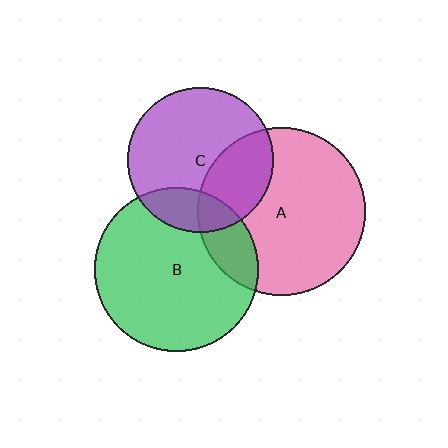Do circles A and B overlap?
Yes.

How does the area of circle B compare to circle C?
Approximately 1.3 times.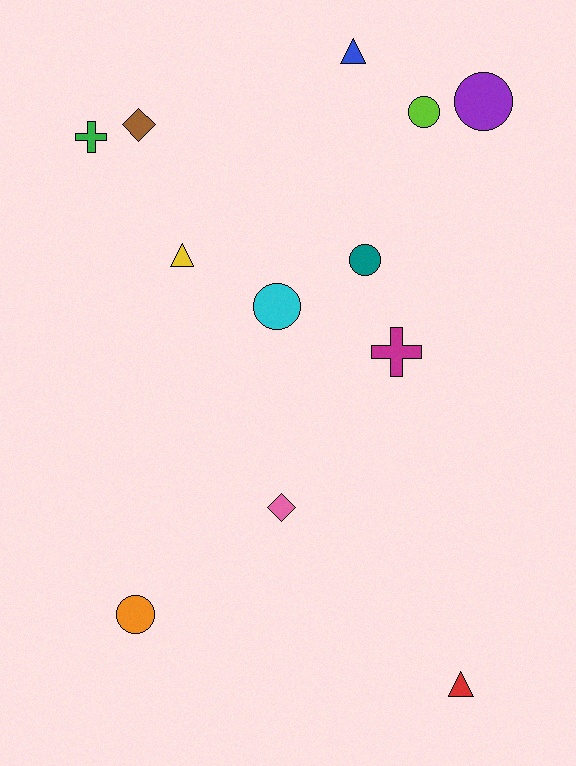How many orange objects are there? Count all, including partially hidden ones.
There is 1 orange object.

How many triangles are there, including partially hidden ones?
There are 3 triangles.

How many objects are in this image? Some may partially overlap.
There are 12 objects.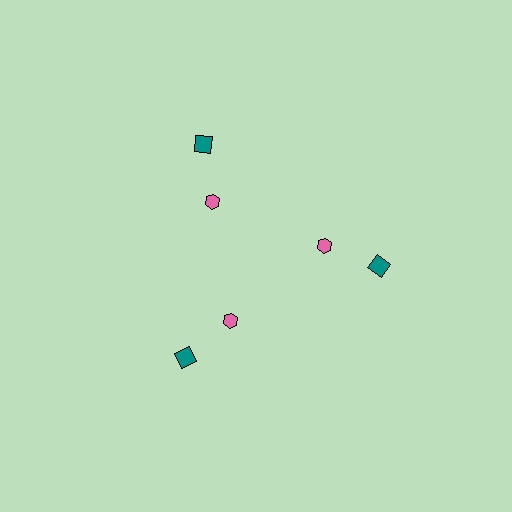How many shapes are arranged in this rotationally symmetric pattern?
There are 6 shapes, arranged in 3 groups of 2.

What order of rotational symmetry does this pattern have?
This pattern has 3-fold rotational symmetry.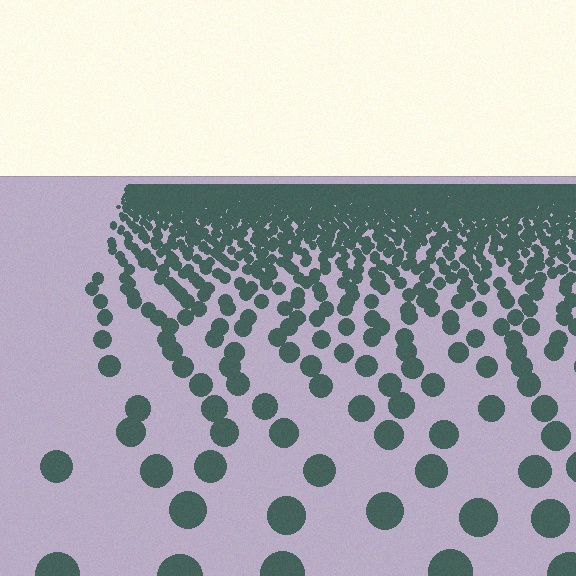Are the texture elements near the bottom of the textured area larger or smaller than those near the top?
Larger. Near the bottom, elements are closer to the viewer and appear at a bigger on-screen size.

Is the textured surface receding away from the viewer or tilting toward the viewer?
The surface is receding away from the viewer. Texture elements get smaller and denser toward the top.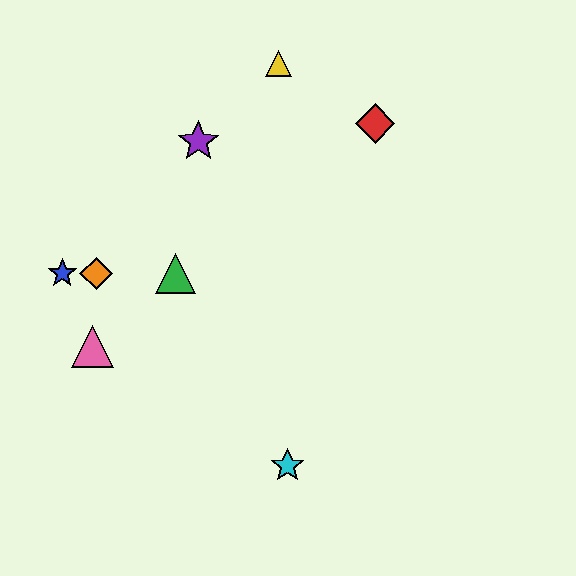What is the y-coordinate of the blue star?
The blue star is at y≈273.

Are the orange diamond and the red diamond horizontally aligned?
No, the orange diamond is at y≈273 and the red diamond is at y≈123.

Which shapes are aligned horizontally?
The blue star, the green triangle, the orange diamond are aligned horizontally.